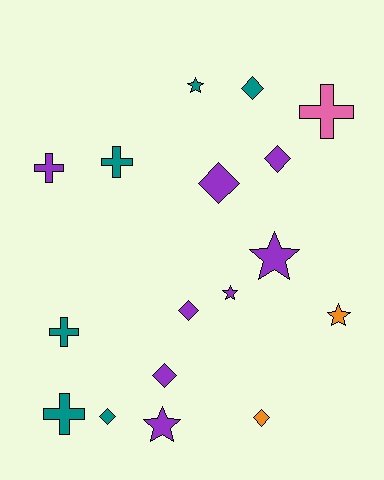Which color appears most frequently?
Purple, with 8 objects.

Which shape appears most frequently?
Diamond, with 7 objects.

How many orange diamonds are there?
There is 1 orange diamond.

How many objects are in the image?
There are 17 objects.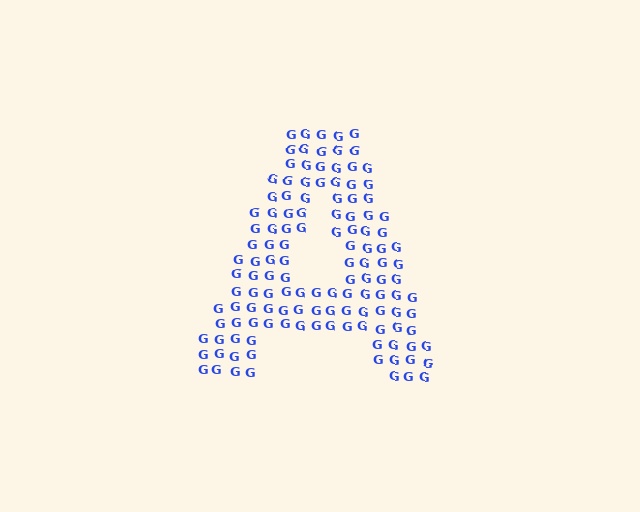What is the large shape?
The large shape is the letter A.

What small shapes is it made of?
It is made of small letter G's.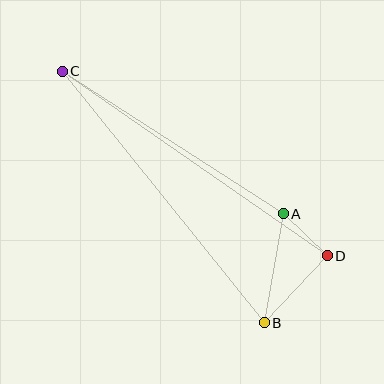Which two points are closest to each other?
Points A and D are closest to each other.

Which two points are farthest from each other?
Points B and C are farthest from each other.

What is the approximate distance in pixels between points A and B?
The distance between A and B is approximately 111 pixels.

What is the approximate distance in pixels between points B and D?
The distance between B and D is approximately 92 pixels.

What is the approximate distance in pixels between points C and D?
The distance between C and D is approximately 323 pixels.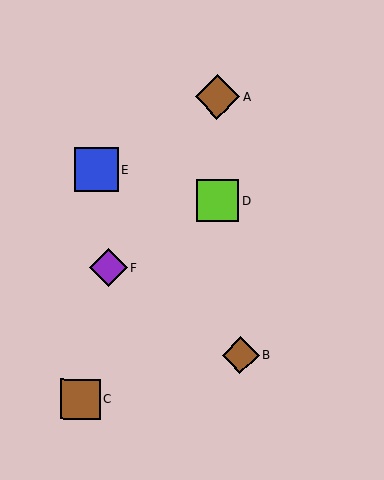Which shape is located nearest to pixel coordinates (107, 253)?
The purple diamond (labeled F) at (108, 267) is nearest to that location.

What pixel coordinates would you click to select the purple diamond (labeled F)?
Click at (108, 267) to select the purple diamond F.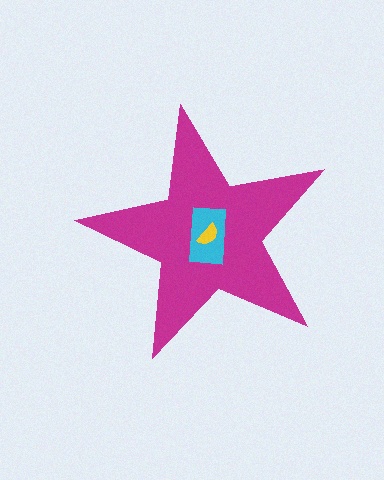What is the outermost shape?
The magenta star.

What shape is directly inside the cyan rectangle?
The yellow semicircle.